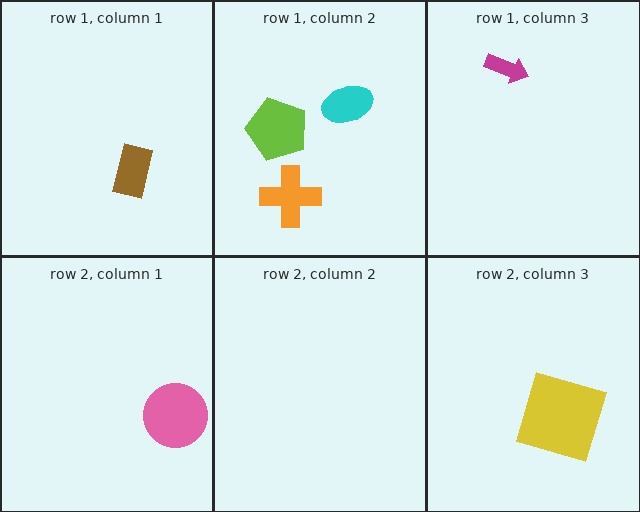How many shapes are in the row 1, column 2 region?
3.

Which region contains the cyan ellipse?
The row 1, column 2 region.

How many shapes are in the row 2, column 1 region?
1.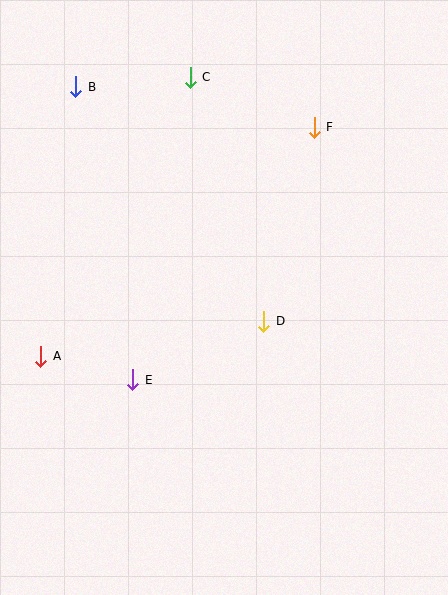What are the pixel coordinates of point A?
Point A is at (41, 357).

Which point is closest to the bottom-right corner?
Point D is closest to the bottom-right corner.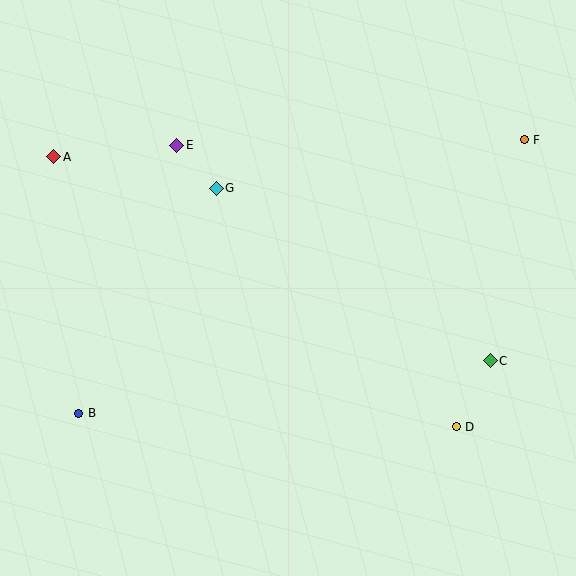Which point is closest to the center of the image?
Point G at (216, 188) is closest to the center.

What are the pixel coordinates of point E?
Point E is at (177, 145).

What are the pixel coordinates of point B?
Point B is at (79, 413).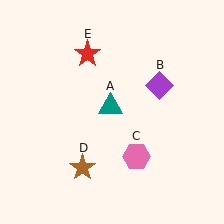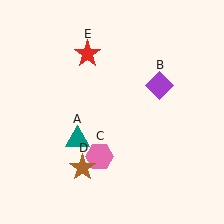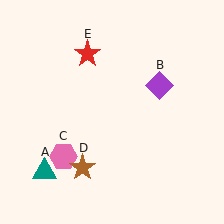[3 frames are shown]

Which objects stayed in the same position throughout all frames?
Purple diamond (object B) and brown star (object D) and red star (object E) remained stationary.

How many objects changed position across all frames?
2 objects changed position: teal triangle (object A), pink hexagon (object C).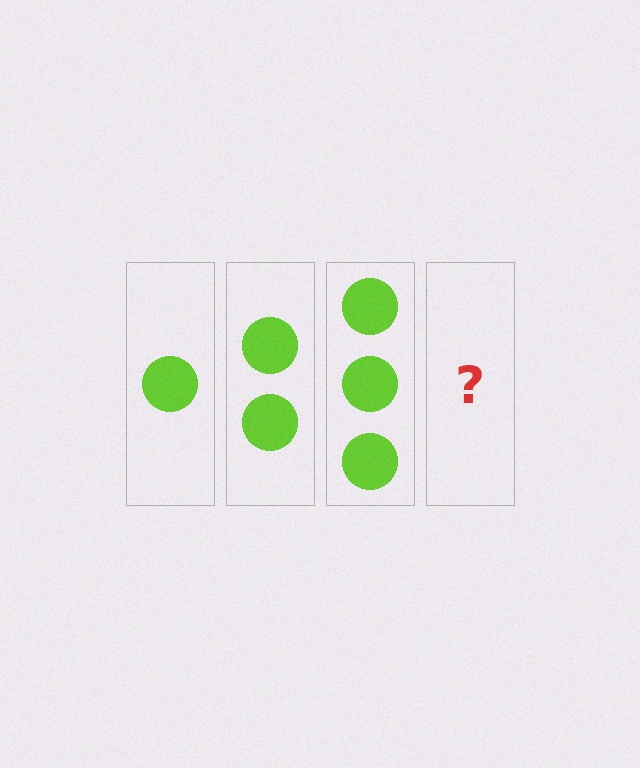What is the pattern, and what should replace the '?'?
The pattern is that each step adds one more circle. The '?' should be 4 circles.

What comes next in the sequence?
The next element should be 4 circles.